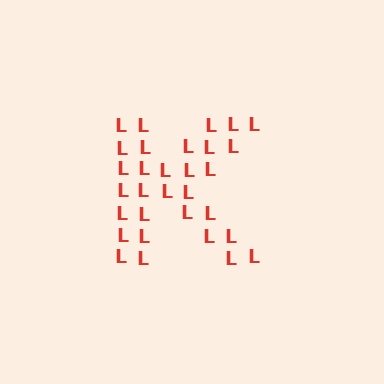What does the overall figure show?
The overall figure shows the letter K.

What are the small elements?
The small elements are letter L's.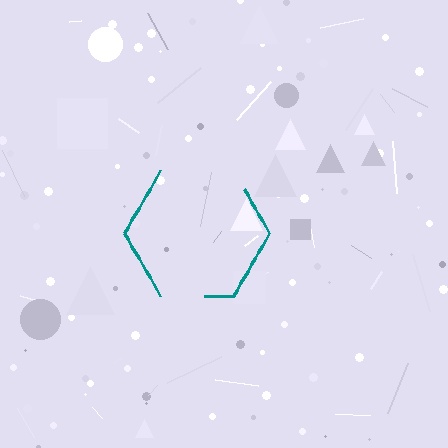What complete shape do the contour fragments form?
The contour fragments form a hexagon.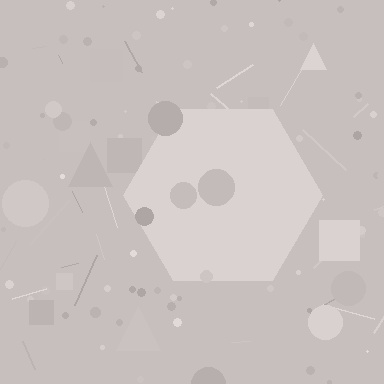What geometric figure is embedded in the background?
A hexagon is embedded in the background.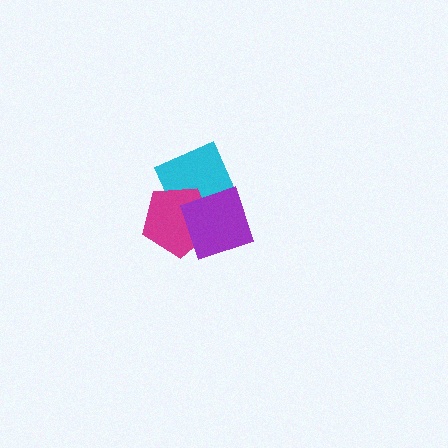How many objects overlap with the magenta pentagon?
2 objects overlap with the magenta pentagon.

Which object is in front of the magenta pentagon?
The purple diamond is in front of the magenta pentagon.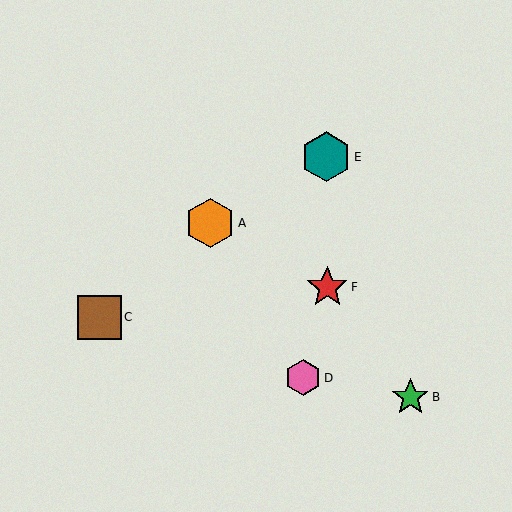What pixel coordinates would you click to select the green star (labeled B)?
Click at (410, 397) to select the green star B.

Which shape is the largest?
The teal hexagon (labeled E) is the largest.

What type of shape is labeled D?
Shape D is a pink hexagon.